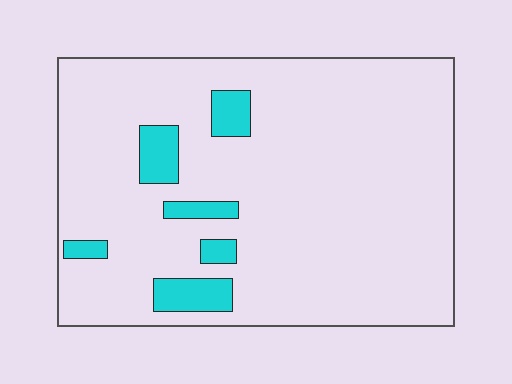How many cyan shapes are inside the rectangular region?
6.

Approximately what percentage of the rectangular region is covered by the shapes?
Approximately 10%.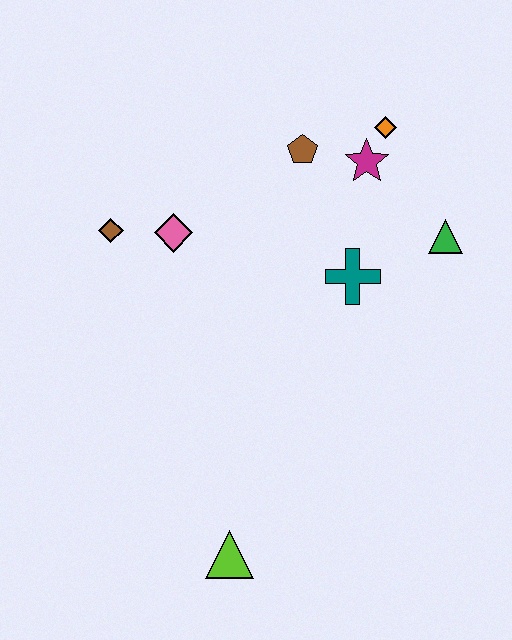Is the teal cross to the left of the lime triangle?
No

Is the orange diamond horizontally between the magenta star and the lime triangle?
No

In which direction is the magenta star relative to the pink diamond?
The magenta star is to the right of the pink diamond.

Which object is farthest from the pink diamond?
The lime triangle is farthest from the pink diamond.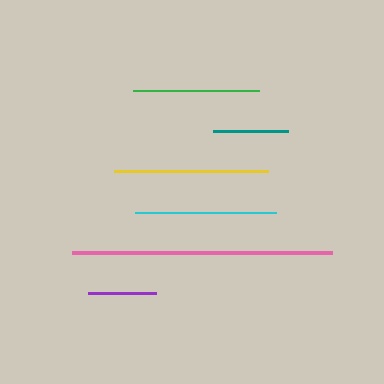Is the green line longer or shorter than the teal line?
The green line is longer than the teal line.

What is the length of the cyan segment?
The cyan segment is approximately 141 pixels long.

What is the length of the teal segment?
The teal segment is approximately 75 pixels long.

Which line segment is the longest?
The pink line is the longest at approximately 261 pixels.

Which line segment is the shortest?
The purple line is the shortest at approximately 68 pixels.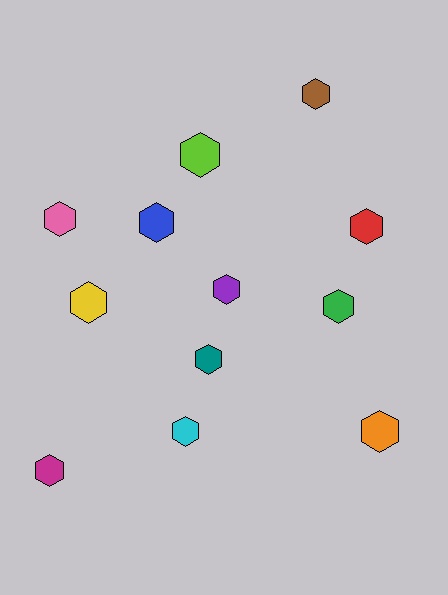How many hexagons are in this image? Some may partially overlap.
There are 12 hexagons.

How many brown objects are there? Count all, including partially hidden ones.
There is 1 brown object.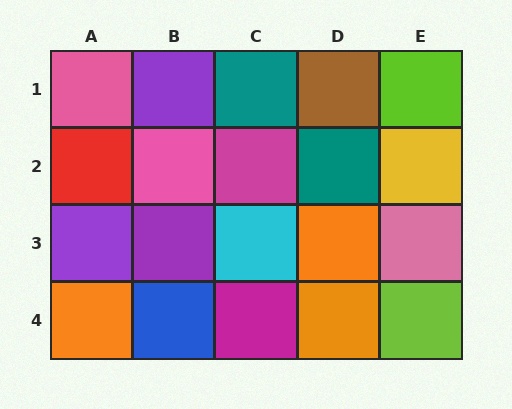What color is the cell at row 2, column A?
Red.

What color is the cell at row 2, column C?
Magenta.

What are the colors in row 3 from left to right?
Purple, purple, cyan, orange, pink.